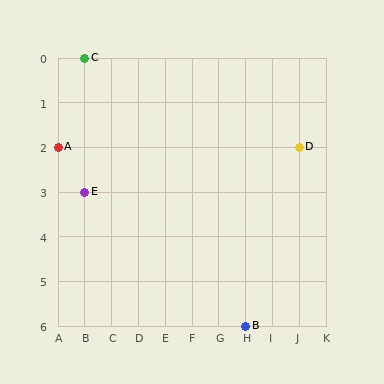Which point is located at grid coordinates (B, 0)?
Point C is at (B, 0).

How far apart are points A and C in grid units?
Points A and C are 1 column and 2 rows apart (about 2.2 grid units diagonally).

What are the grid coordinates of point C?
Point C is at grid coordinates (B, 0).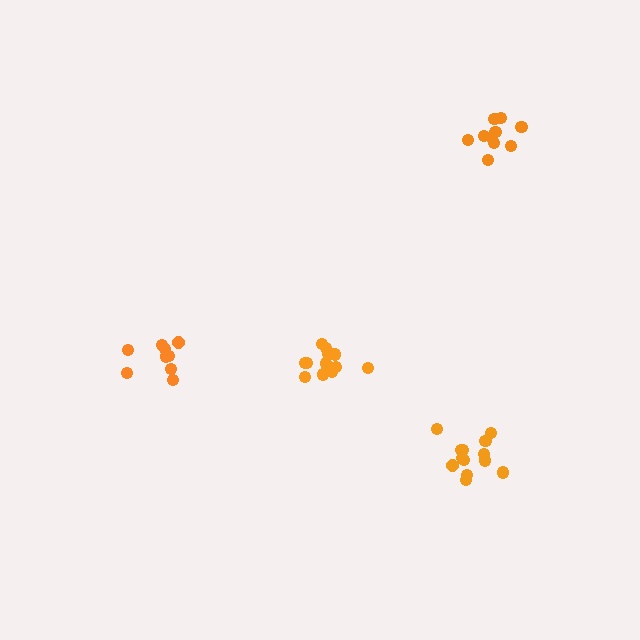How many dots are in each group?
Group 1: 13 dots, Group 2: 10 dots, Group 3: 13 dots, Group 4: 9 dots (45 total).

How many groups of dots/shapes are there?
There are 4 groups.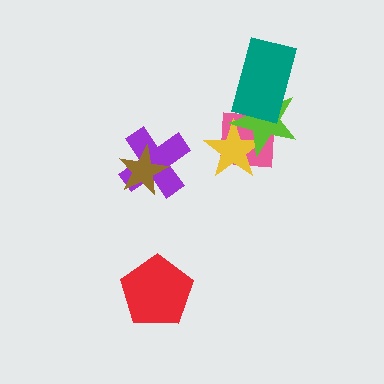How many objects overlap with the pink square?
2 objects overlap with the pink square.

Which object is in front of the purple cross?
The brown star is in front of the purple cross.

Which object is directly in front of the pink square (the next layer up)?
The yellow star is directly in front of the pink square.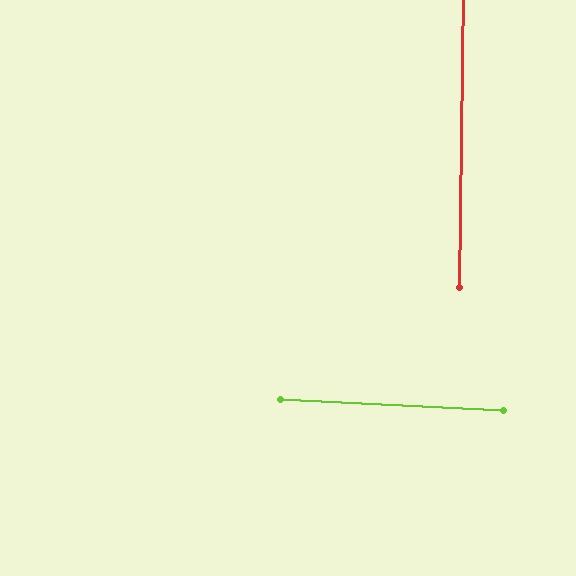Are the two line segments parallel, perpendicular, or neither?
Perpendicular — they meet at approximately 88°.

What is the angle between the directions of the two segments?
Approximately 88 degrees.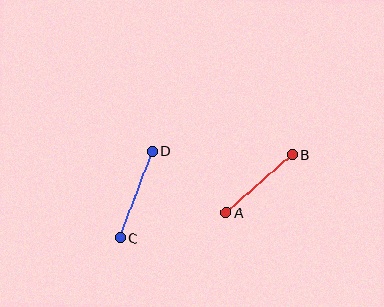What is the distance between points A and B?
The distance is approximately 88 pixels.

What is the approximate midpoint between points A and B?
The midpoint is at approximately (259, 184) pixels.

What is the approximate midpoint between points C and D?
The midpoint is at approximately (136, 194) pixels.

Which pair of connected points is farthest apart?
Points C and D are farthest apart.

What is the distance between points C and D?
The distance is approximately 93 pixels.